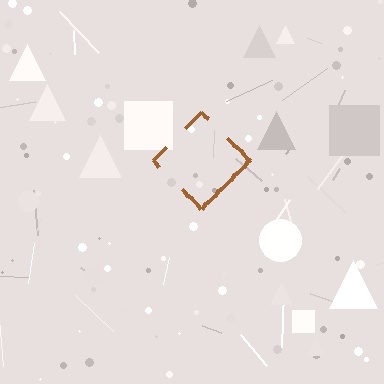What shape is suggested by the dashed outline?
The dashed outline suggests a diamond.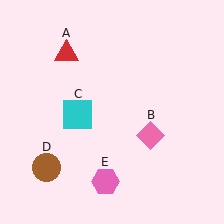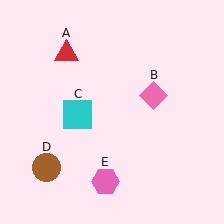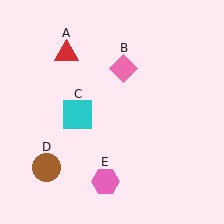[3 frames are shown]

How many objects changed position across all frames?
1 object changed position: pink diamond (object B).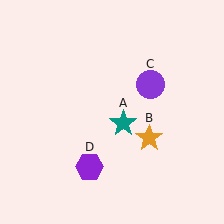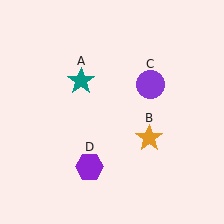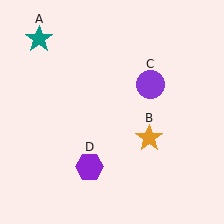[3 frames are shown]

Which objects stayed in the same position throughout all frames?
Orange star (object B) and purple circle (object C) and purple hexagon (object D) remained stationary.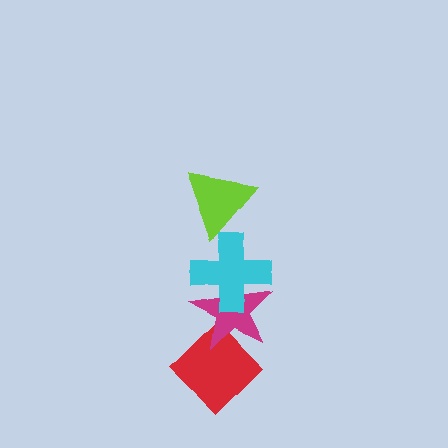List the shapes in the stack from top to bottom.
From top to bottom: the lime triangle, the cyan cross, the magenta star, the red diamond.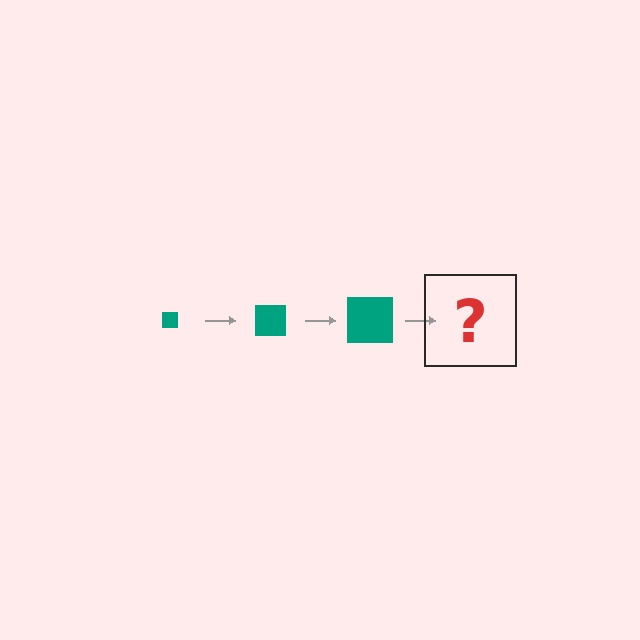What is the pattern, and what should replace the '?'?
The pattern is that the square gets progressively larger each step. The '?' should be a teal square, larger than the previous one.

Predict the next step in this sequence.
The next step is a teal square, larger than the previous one.